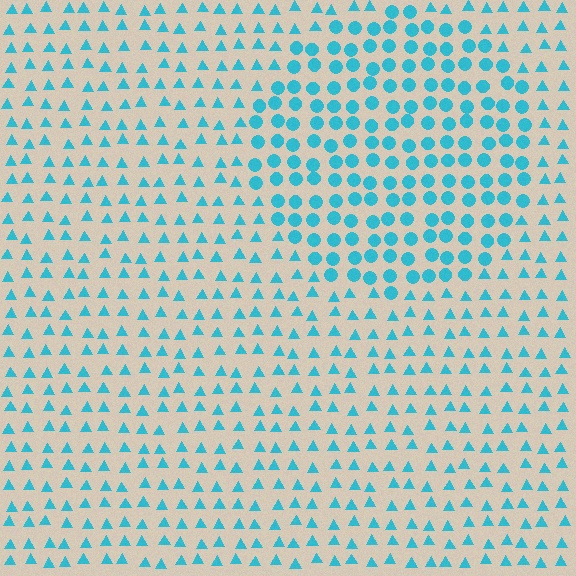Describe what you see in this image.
The image is filled with small cyan elements arranged in a uniform grid. A circle-shaped region contains circles, while the surrounding area contains triangles. The boundary is defined purely by the change in element shape.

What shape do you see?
I see a circle.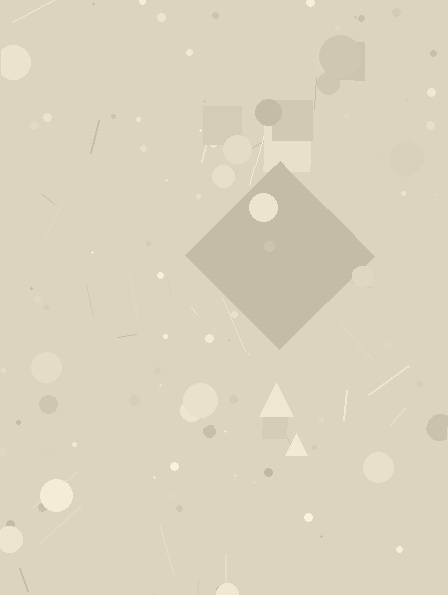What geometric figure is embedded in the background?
A diamond is embedded in the background.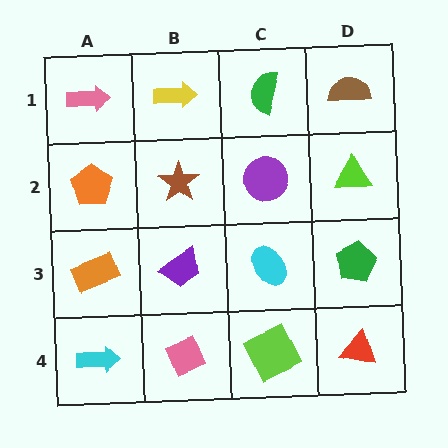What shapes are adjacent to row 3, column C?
A purple circle (row 2, column C), a lime square (row 4, column C), a purple trapezoid (row 3, column B), a green pentagon (row 3, column D).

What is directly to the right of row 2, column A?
A brown star.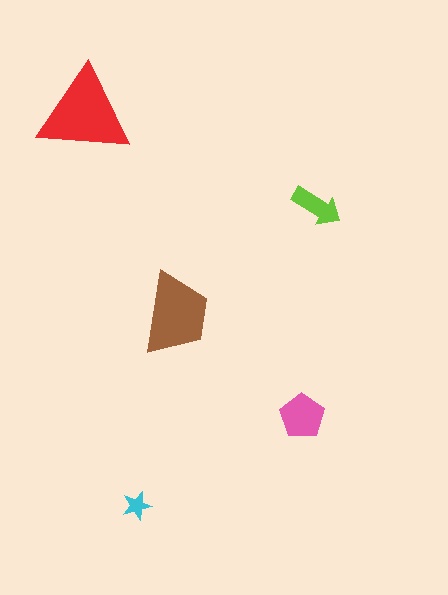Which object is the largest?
The red triangle.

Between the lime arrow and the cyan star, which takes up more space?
The lime arrow.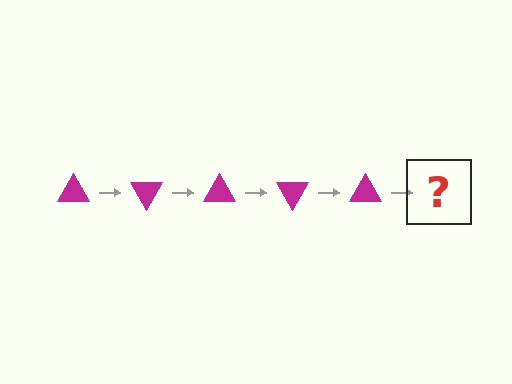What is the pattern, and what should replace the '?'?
The pattern is that the triangle rotates 60 degrees each step. The '?' should be a magenta triangle rotated 300 degrees.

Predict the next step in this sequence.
The next step is a magenta triangle rotated 300 degrees.